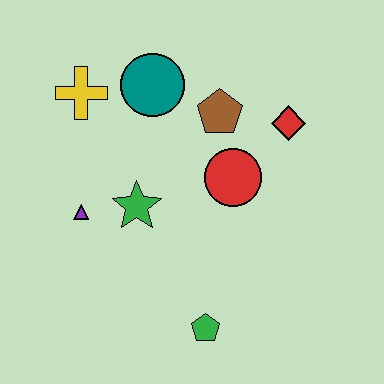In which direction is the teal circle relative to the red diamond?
The teal circle is to the left of the red diamond.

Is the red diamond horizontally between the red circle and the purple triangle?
No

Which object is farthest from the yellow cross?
The green pentagon is farthest from the yellow cross.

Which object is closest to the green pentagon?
The green star is closest to the green pentagon.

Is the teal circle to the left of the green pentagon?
Yes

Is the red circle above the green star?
Yes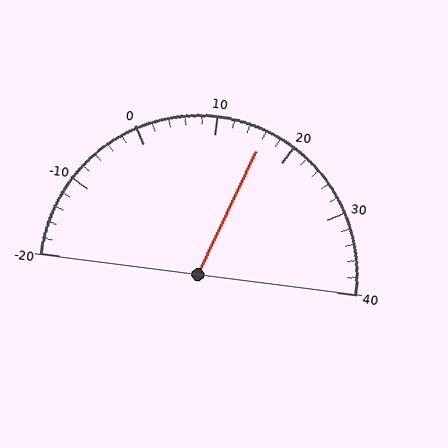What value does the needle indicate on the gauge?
The needle indicates approximately 16.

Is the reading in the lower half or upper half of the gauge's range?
The reading is in the upper half of the range (-20 to 40).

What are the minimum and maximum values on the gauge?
The gauge ranges from -20 to 40.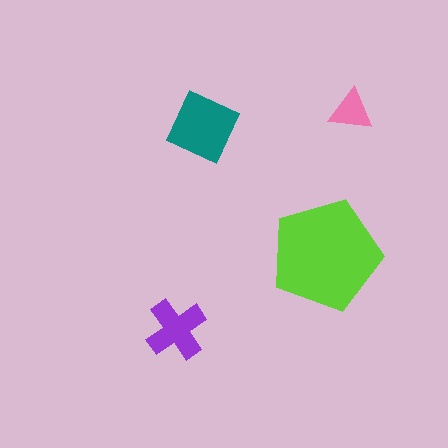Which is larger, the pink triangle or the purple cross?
The purple cross.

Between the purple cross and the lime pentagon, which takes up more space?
The lime pentagon.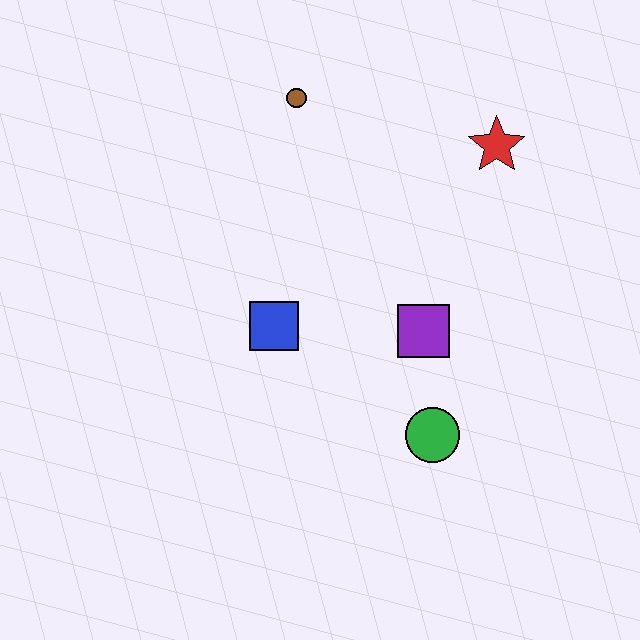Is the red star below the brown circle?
Yes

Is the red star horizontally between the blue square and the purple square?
No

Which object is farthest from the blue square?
The red star is farthest from the blue square.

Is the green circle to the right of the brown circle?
Yes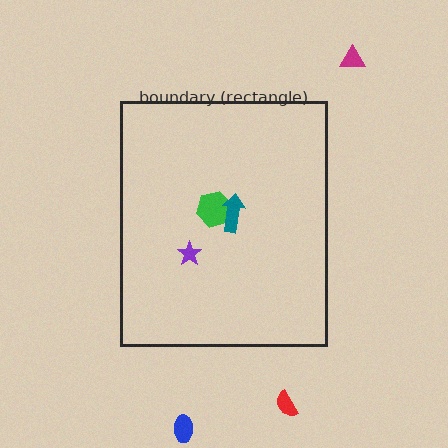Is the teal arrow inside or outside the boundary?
Inside.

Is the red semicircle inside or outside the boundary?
Outside.